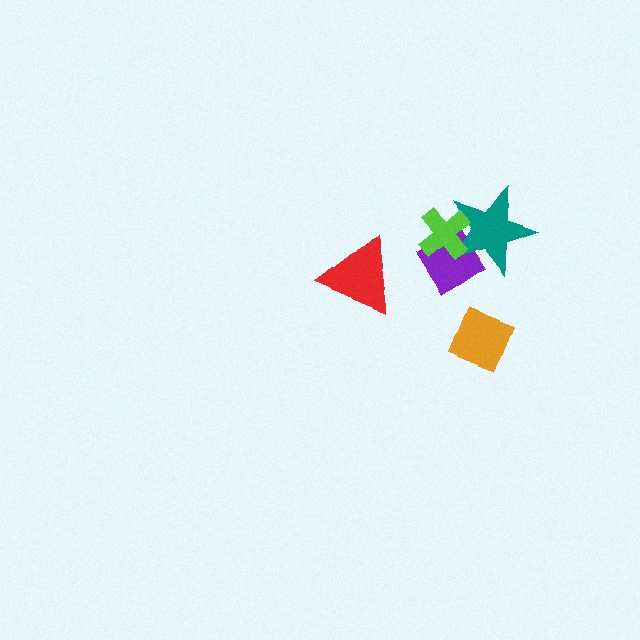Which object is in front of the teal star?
The lime cross is in front of the teal star.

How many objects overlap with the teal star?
2 objects overlap with the teal star.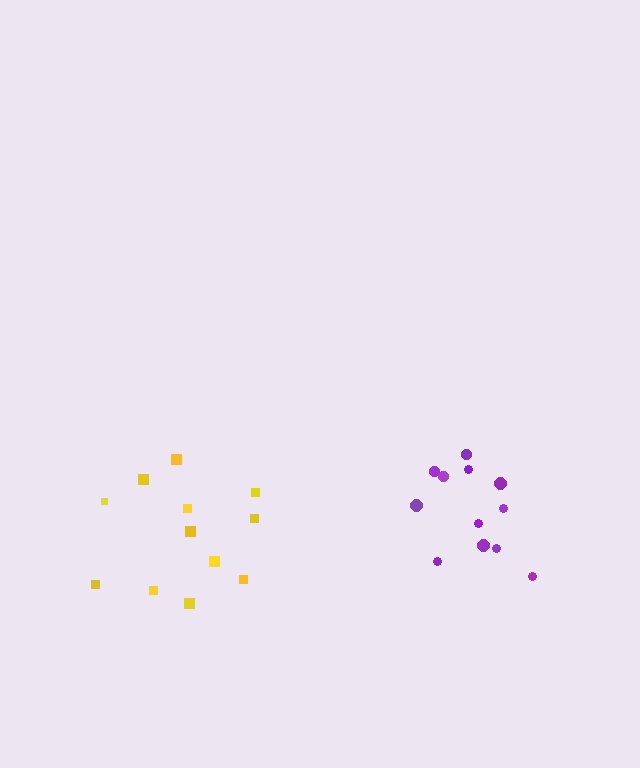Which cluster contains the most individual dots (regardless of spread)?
Yellow (12).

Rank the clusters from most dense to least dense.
purple, yellow.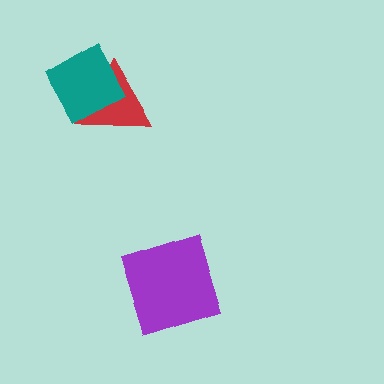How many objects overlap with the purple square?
0 objects overlap with the purple square.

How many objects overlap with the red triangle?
1 object overlaps with the red triangle.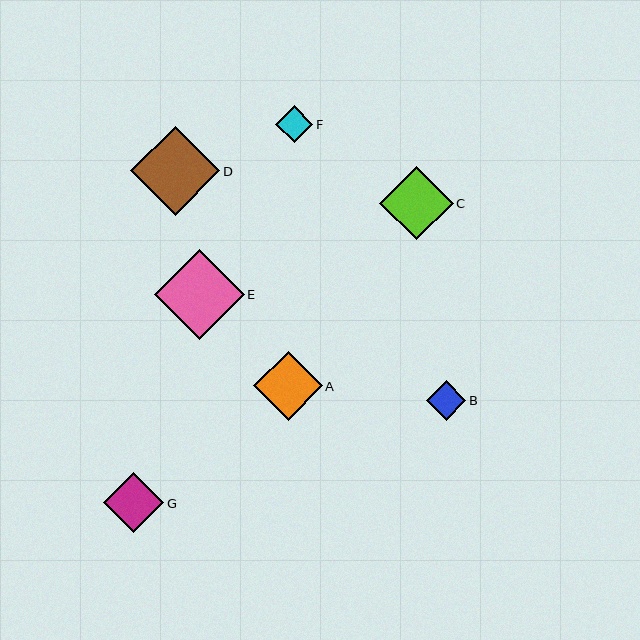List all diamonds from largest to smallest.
From largest to smallest: E, D, C, A, G, B, F.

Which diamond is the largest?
Diamond E is the largest with a size of approximately 90 pixels.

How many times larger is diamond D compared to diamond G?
Diamond D is approximately 1.5 times the size of diamond G.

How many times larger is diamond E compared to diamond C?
Diamond E is approximately 1.2 times the size of diamond C.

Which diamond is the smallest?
Diamond F is the smallest with a size of approximately 38 pixels.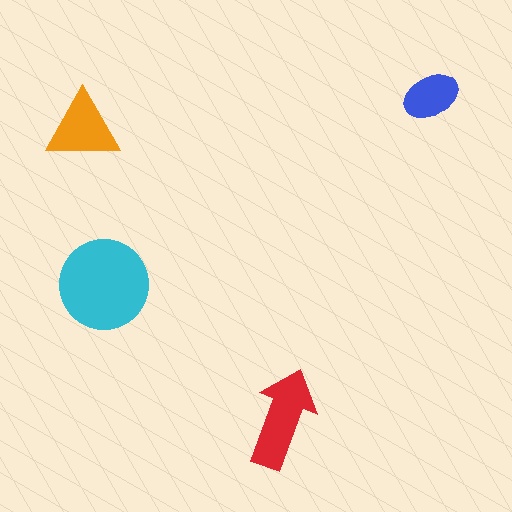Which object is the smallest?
The blue ellipse.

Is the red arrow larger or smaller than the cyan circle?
Smaller.